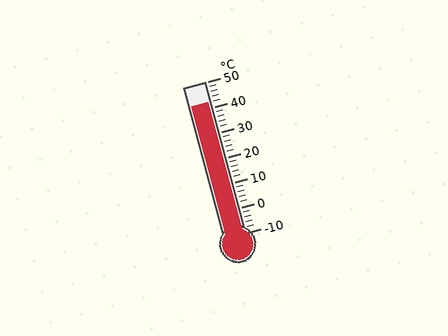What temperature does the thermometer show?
The thermometer shows approximately 42°C.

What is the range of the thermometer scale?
The thermometer scale ranges from -10°C to 50°C.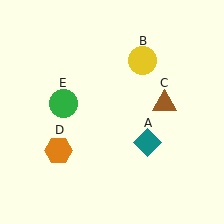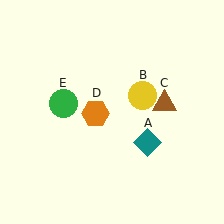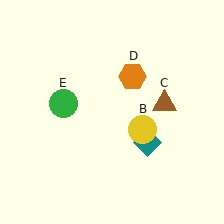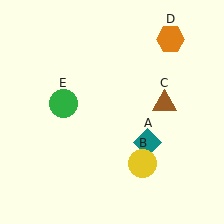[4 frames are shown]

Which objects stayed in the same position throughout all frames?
Teal diamond (object A) and brown triangle (object C) and green circle (object E) remained stationary.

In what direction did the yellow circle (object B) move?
The yellow circle (object B) moved down.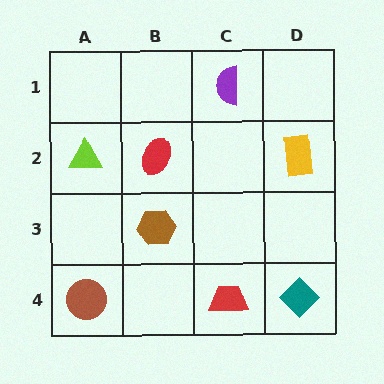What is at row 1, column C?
A purple semicircle.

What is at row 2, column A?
A lime triangle.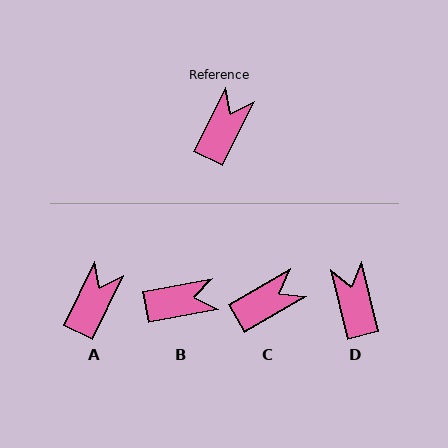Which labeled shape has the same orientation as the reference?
A.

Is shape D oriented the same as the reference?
No, it is off by about 39 degrees.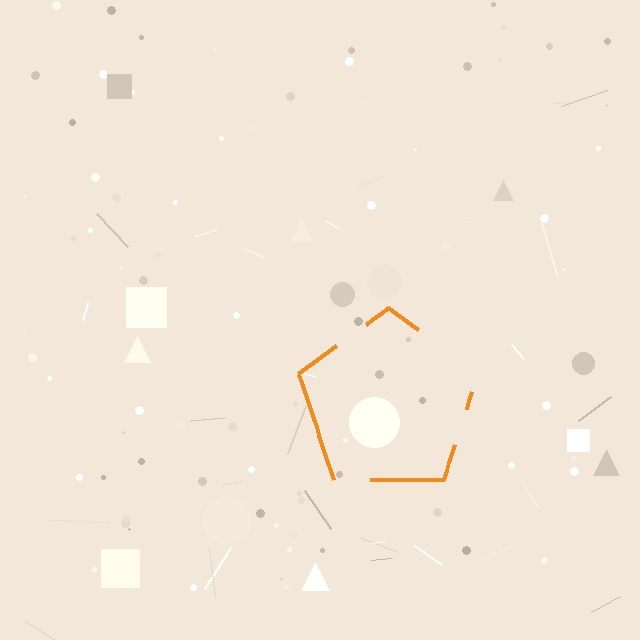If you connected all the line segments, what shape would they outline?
They would outline a pentagon.